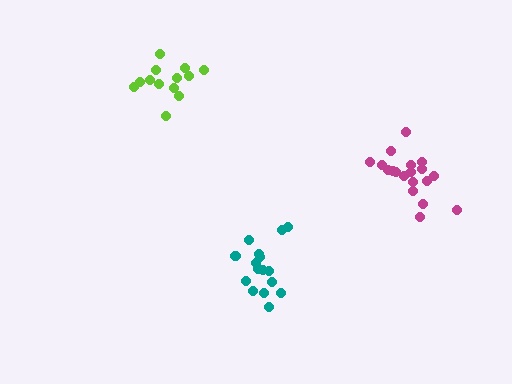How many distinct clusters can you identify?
There are 3 distinct clusters.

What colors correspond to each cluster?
The clusters are colored: lime, teal, magenta.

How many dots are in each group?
Group 1: 13 dots, Group 2: 16 dots, Group 3: 19 dots (48 total).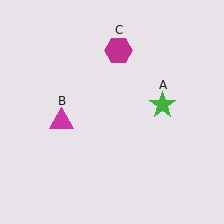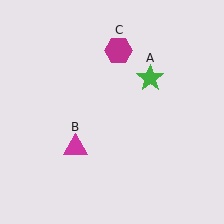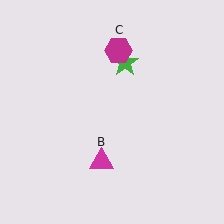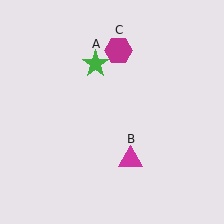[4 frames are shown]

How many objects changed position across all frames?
2 objects changed position: green star (object A), magenta triangle (object B).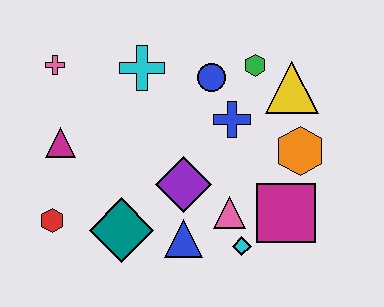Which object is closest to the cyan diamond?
The pink triangle is closest to the cyan diamond.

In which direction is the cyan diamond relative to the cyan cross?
The cyan diamond is below the cyan cross.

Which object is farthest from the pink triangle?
The pink cross is farthest from the pink triangle.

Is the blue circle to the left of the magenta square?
Yes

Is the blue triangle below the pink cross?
Yes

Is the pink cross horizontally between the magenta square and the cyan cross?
No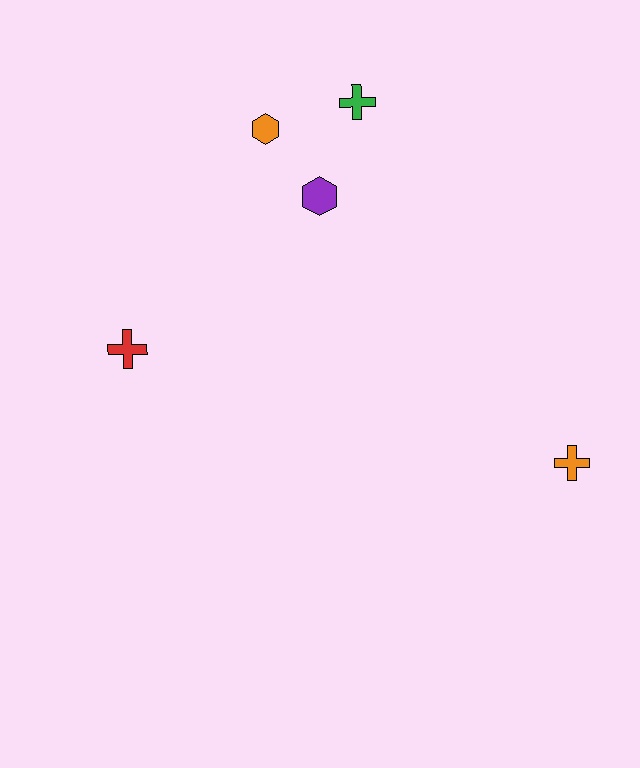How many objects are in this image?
There are 5 objects.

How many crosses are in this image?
There are 3 crosses.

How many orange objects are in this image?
There are 2 orange objects.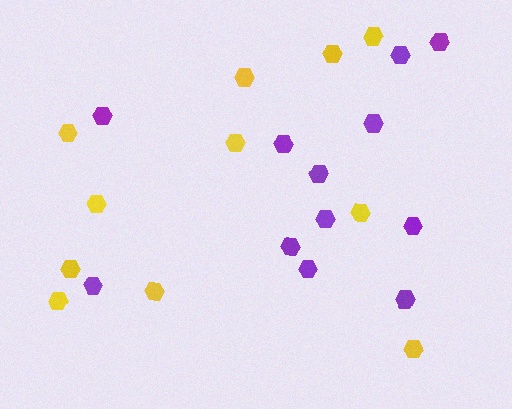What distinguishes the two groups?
There are 2 groups: one group of yellow hexagons (11) and one group of purple hexagons (12).